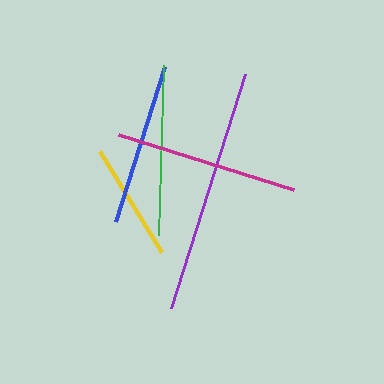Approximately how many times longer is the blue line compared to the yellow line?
The blue line is approximately 1.4 times the length of the yellow line.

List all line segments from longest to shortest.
From longest to shortest: purple, magenta, green, blue, yellow.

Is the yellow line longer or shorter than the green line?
The green line is longer than the yellow line.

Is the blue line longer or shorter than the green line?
The green line is longer than the blue line.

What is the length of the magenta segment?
The magenta segment is approximately 183 pixels long.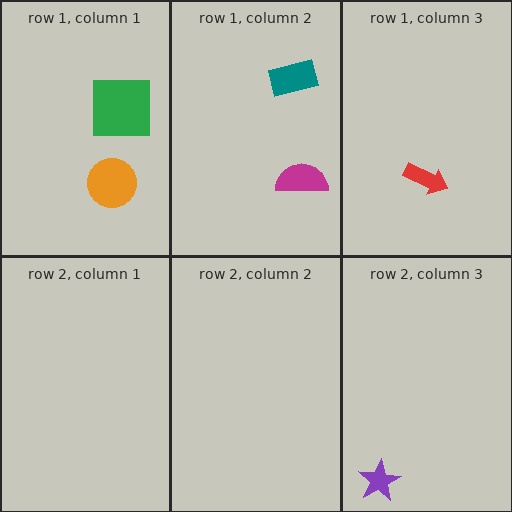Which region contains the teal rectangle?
The row 1, column 2 region.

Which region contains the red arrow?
The row 1, column 3 region.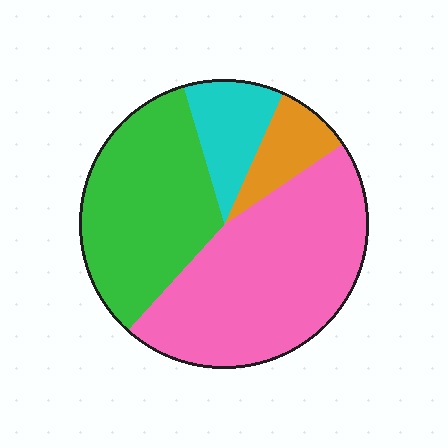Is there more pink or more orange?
Pink.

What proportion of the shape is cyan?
Cyan takes up less than a quarter of the shape.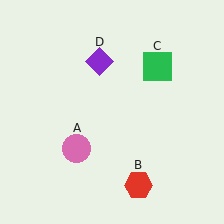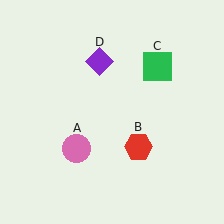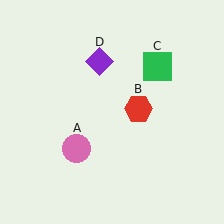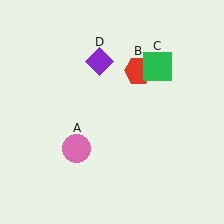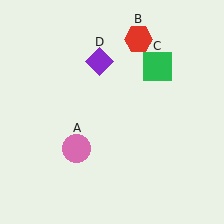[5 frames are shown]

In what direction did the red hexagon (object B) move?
The red hexagon (object B) moved up.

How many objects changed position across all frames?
1 object changed position: red hexagon (object B).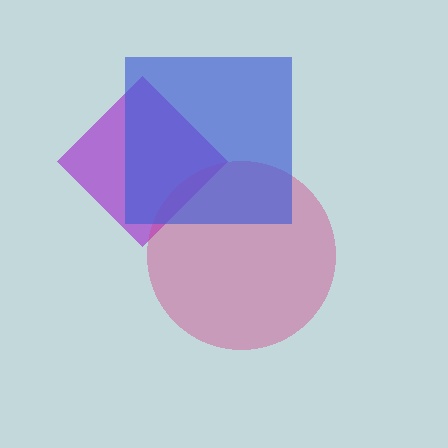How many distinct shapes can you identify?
There are 3 distinct shapes: a purple diamond, a magenta circle, a blue square.